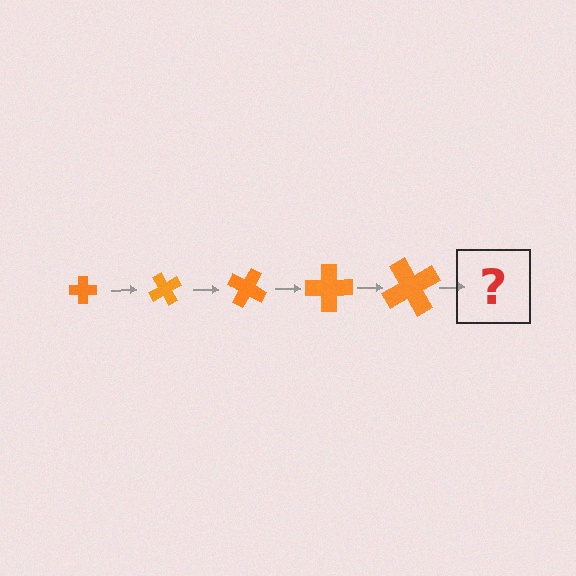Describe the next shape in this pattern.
It should be a cross, larger than the previous one and rotated 300 degrees from the start.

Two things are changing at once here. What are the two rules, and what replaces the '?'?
The two rules are that the cross grows larger each step and it rotates 60 degrees each step. The '?' should be a cross, larger than the previous one and rotated 300 degrees from the start.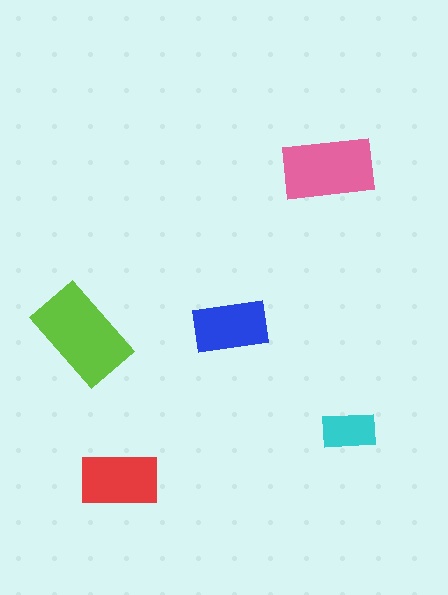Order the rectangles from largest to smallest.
the lime one, the pink one, the red one, the blue one, the cyan one.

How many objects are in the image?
There are 5 objects in the image.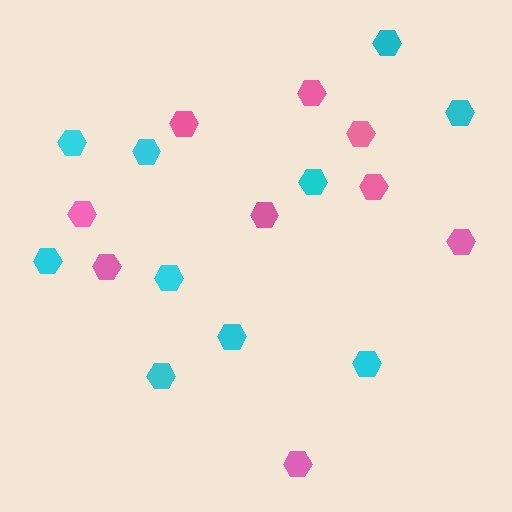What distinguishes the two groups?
There are 2 groups: one group of cyan hexagons (10) and one group of pink hexagons (9).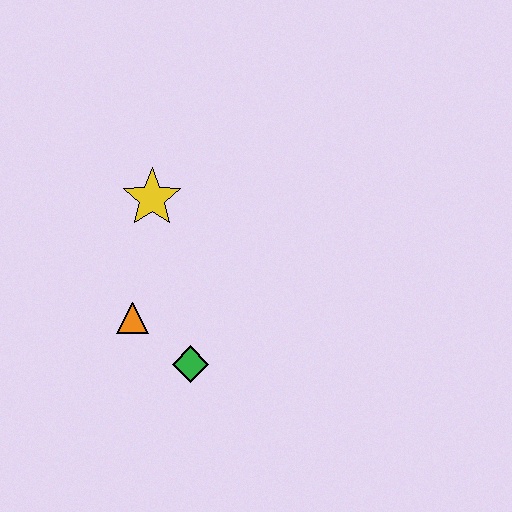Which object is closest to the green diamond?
The orange triangle is closest to the green diamond.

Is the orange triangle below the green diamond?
No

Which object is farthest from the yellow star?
The green diamond is farthest from the yellow star.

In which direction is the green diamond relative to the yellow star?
The green diamond is below the yellow star.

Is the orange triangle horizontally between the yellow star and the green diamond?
No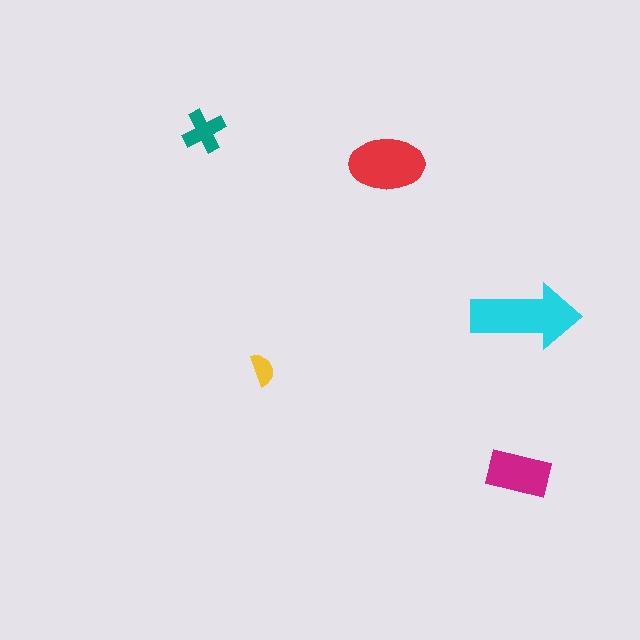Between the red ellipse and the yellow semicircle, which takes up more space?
The red ellipse.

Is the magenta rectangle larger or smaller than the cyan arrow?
Smaller.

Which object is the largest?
The cyan arrow.